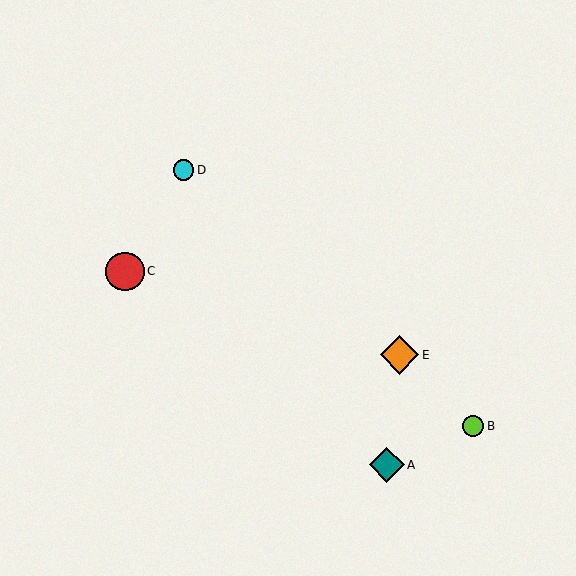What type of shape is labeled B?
Shape B is a lime circle.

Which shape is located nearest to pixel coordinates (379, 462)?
The teal diamond (labeled A) at (387, 465) is nearest to that location.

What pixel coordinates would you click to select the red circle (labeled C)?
Click at (125, 271) to select the red circle C.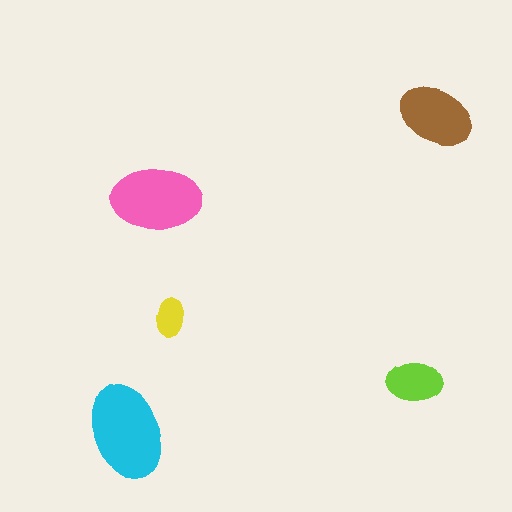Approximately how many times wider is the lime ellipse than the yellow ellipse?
About 1.5 times wider.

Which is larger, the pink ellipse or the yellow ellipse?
The pink one.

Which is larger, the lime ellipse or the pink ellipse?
The pink one.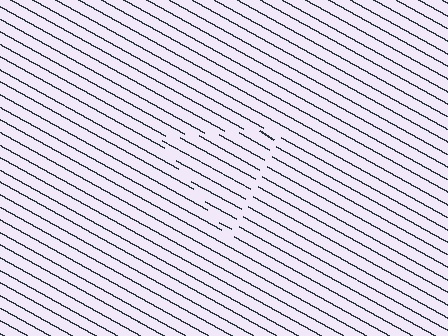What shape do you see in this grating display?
An illusory triangle. The interior of the shape contains the same grating, shifted by half a period — the contour is defined by the phase discontinuity where line-ends from the inner and outer gratings abut.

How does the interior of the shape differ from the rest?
The interior of the shape contains the same grating, shifted by half a period — the contour is defined by the phase discontinuity where line-ends from the inner and outer gratings abut.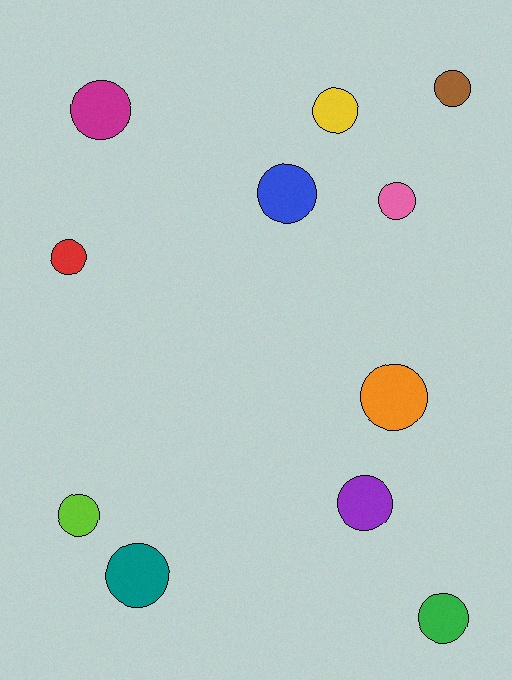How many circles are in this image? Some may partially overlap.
There are 11 circles.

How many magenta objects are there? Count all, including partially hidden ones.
There is 1 magenta object.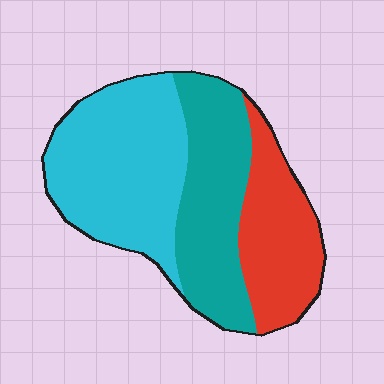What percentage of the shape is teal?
Teal takes up about one third (1/3) of the shape.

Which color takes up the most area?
Cyan, at roughly 40%.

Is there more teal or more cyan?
Cyan.